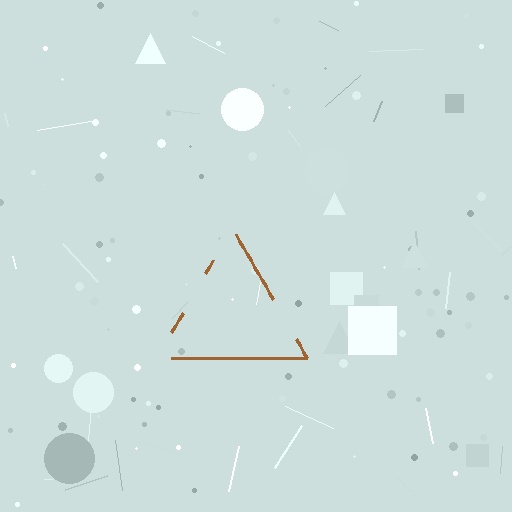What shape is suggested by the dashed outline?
The dashed outline suggests a triangle.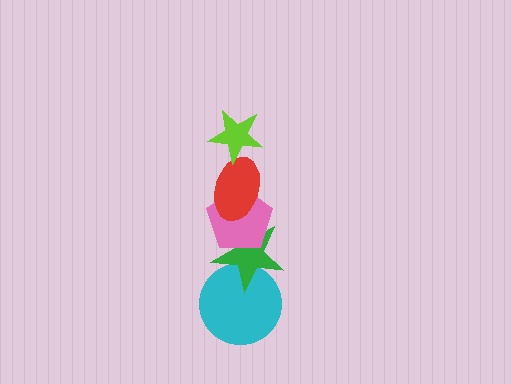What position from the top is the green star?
The green star is 4th from the top.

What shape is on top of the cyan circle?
The green star is on top of the cyan circle.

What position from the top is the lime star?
The lime star is 1st from the top.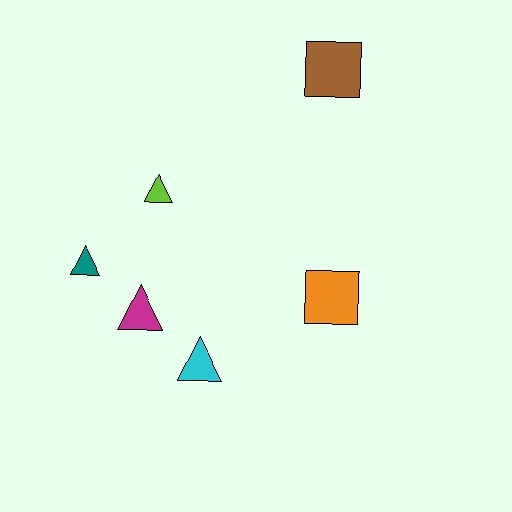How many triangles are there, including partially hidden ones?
There are 4 triangles.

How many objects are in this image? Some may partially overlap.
There are 6 objects.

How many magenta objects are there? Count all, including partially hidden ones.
There is 1 magenta object.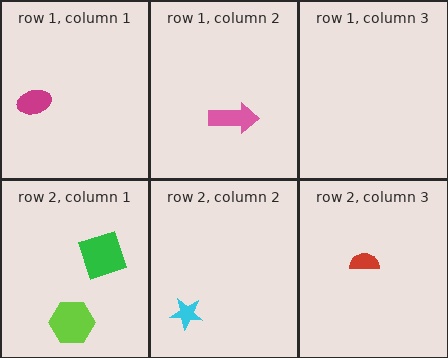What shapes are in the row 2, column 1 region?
The green square, the lime hexagon.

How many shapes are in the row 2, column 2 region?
1.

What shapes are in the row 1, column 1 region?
The magenta ellipse.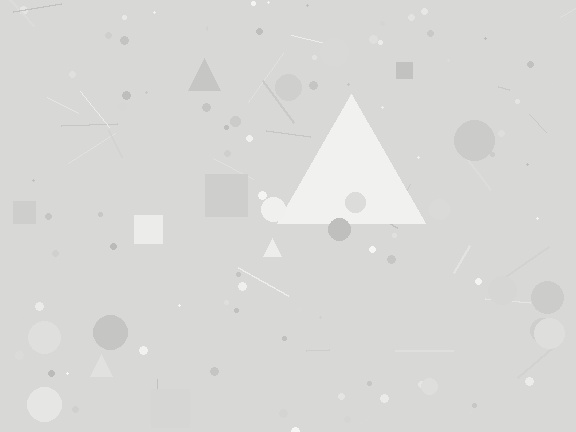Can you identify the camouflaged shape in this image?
The camouflaged shape is a triangle.